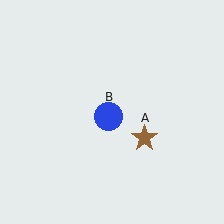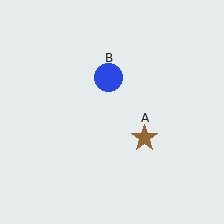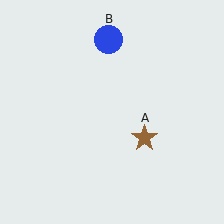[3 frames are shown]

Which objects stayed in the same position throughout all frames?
Brown star (object A) remained stationary.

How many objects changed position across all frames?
1 object changed position: blue circle (object B).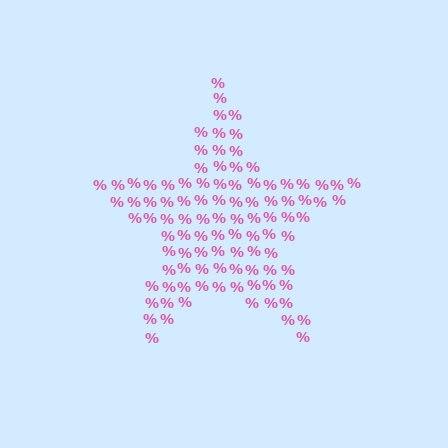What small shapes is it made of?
It is made of small percent signs.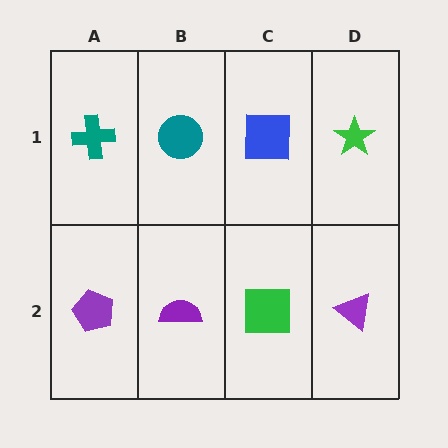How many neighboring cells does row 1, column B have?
3.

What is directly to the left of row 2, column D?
A green square.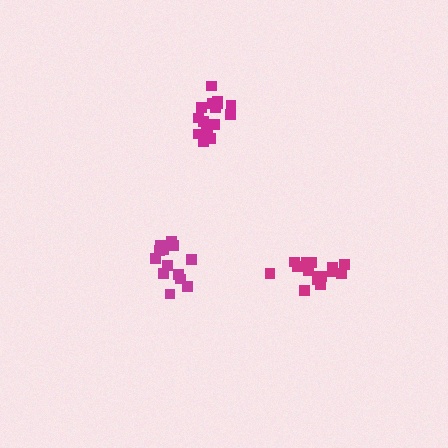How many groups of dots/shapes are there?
There are 3 groups.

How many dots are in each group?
Group 1: 13 dots, Group 2: 16 dots, Group 3: 18 dots (47 total).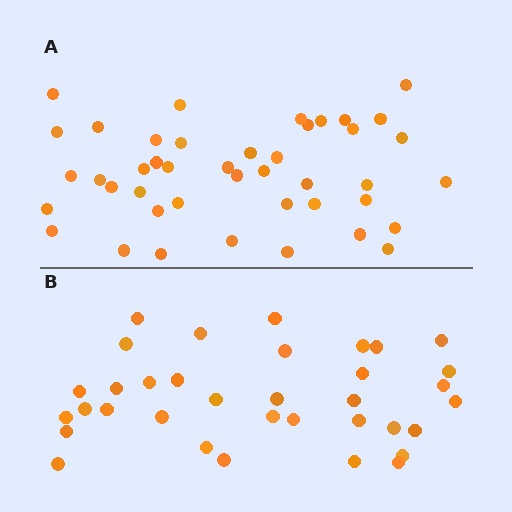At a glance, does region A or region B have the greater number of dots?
Region A (the top region) has more dots.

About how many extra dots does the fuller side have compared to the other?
Region A has roughly 8 or so more dots than region B.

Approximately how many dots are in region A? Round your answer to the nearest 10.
About 40 dots. (The exact count is 43, which rounds to 40.)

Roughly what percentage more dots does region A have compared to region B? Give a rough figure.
About 25% more.